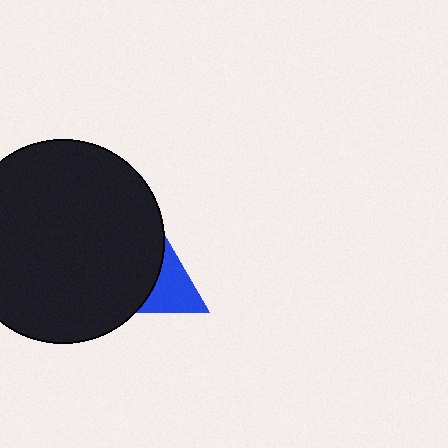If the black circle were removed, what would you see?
You would see the complete blue triangle.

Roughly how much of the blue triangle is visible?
A small part of it is visible (roughly 41%).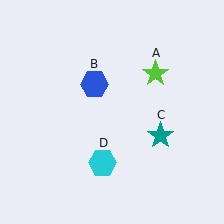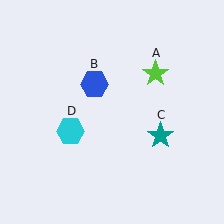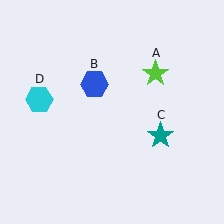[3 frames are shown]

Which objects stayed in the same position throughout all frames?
Lime star (object A) and blue hexagon (object B) and teal star (object C) remained stationary.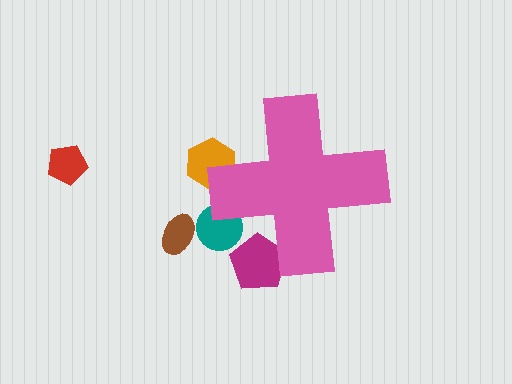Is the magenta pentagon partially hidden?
Yes, the magenta pentagon is partially hidden behind the pink cross.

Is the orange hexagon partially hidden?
Yes, the orange hexagon is partially hidden behind the pink cross.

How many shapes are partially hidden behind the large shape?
3 shapes are partially hidden.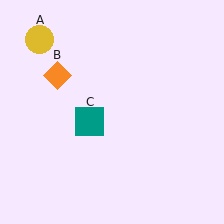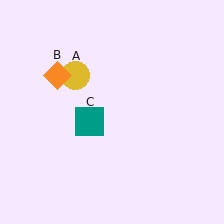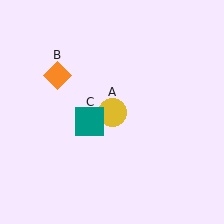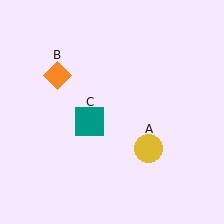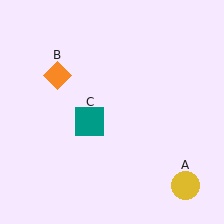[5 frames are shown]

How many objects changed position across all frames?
1 object changed position: yellow circle (object A).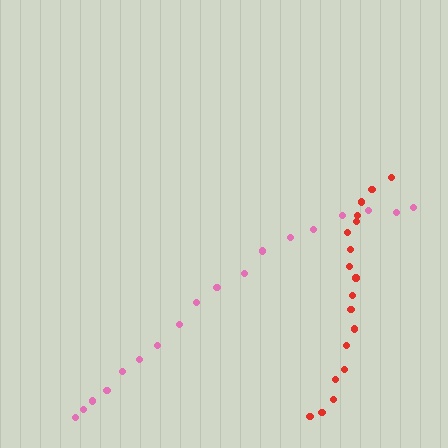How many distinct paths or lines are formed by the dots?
There are 2 distinct paths.